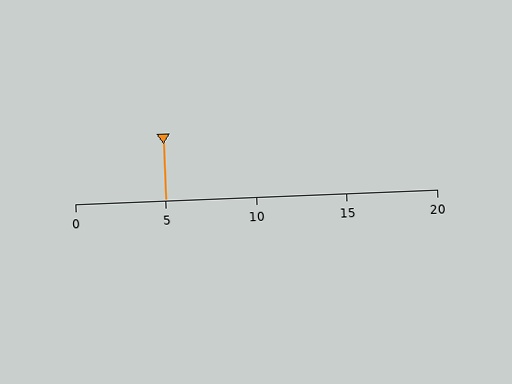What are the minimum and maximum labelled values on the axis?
The axis runs from 0 to 20.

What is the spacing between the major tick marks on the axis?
The major ticks are spaced 5 apart.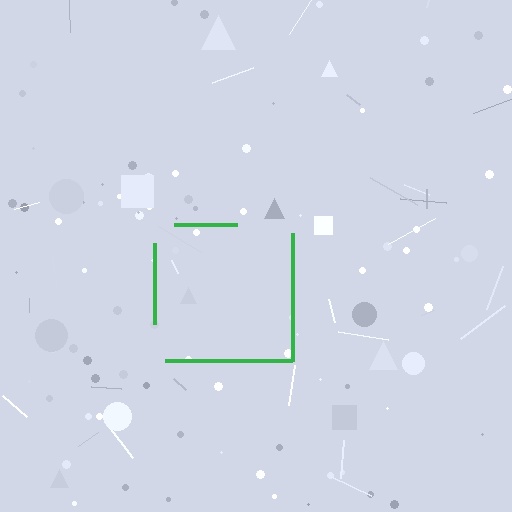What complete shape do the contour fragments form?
The contour fragments form a square.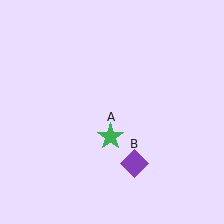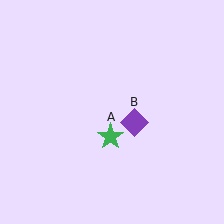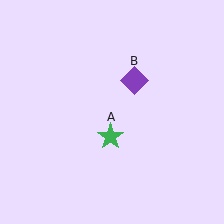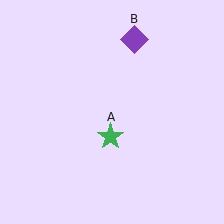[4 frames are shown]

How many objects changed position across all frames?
1 object changed position: purple diamond (object B).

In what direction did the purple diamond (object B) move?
The purple diamond (object B) moved up.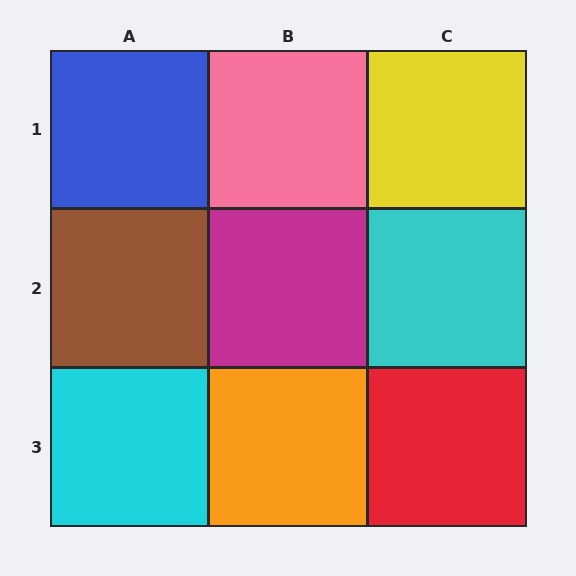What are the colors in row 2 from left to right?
Brown, magenta, cyan.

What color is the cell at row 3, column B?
Orange.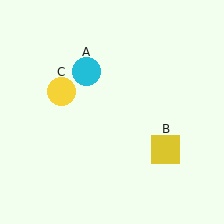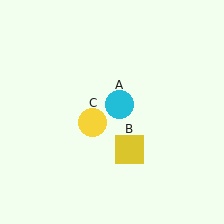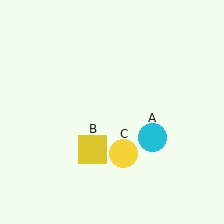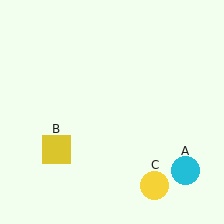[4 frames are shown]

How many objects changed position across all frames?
3 objects changed position: cyan circle (object A), yellow square (object B), yellow circle (object C).